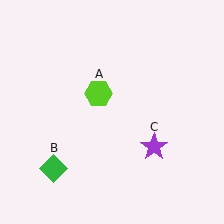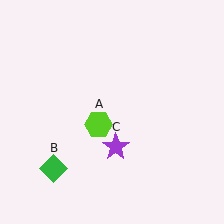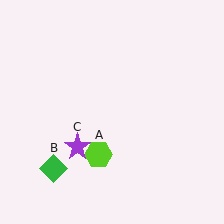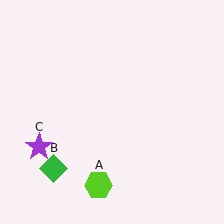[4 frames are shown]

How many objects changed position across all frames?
2 objects changed position: lime hexagon (object A), purple star (object C).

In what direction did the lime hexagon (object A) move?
The lime hexagon (object A) moved down.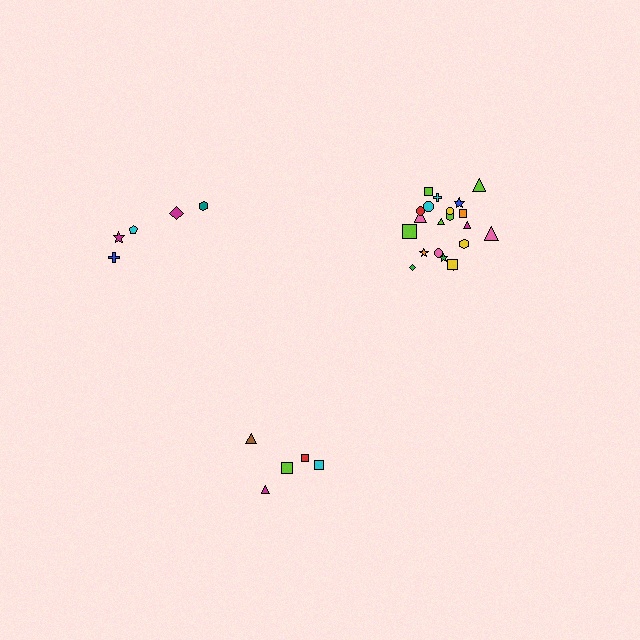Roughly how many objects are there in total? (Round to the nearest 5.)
Roughly 30 objects in total.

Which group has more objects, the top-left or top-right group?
The top-right group.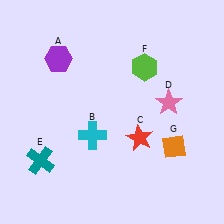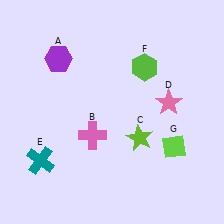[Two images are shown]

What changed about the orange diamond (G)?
In Image 1, G is orange. In Image 2, it changed to lime.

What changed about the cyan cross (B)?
In Image 1, B is cyan. In Image 2, it changed to pink.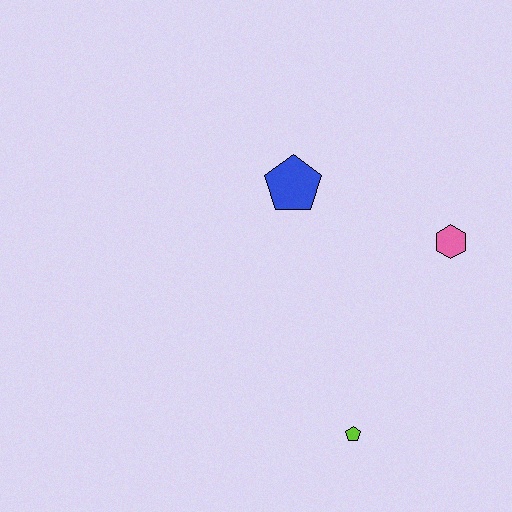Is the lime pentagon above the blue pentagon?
No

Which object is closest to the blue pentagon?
The pink hexagon is closest to the blue pentagon.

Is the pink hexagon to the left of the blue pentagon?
No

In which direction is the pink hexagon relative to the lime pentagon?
The pink hexagon is above the lime pentagon.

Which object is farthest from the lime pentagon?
The blue pentagon is farthest from the lime pentagon.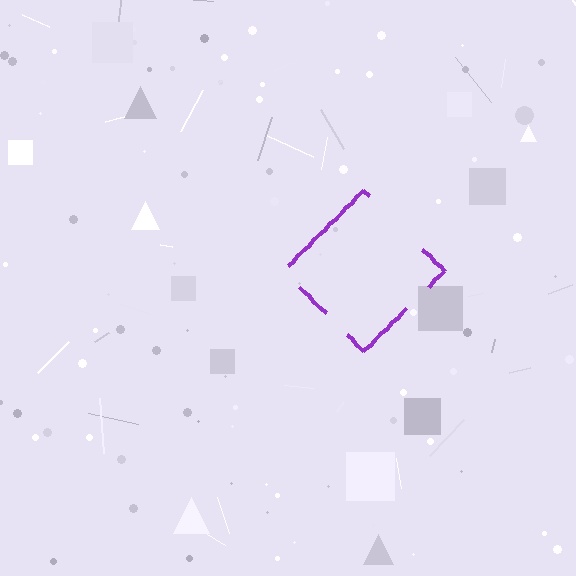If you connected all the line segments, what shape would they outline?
They would outline a diamond.